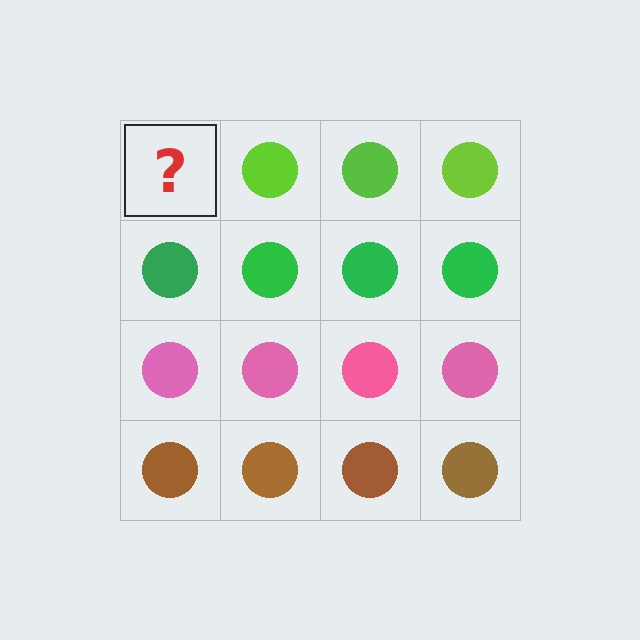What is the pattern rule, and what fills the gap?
The rule is that each row has a consistent color. The gap should be filled with a lime circle.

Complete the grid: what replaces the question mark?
The question mark should be replaced with a lime circle.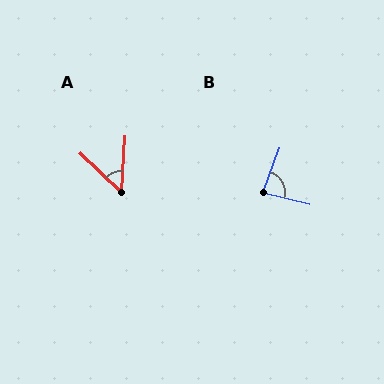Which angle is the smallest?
A, at approximately 49 degrees.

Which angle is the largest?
B, at approximately 84 degrees.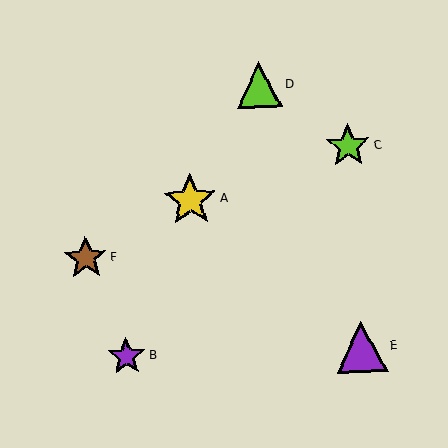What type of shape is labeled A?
Shape A is a yellow star.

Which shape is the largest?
The yellow star (labeled A) is the largest.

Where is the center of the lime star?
The center of the lime star is at (348, 146).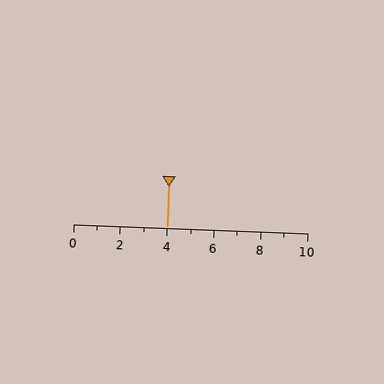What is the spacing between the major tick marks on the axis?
The major ticks are spaced 2 apart.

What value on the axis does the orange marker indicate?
The marker indicates approximately 4.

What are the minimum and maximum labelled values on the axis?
The axis runs from 0 to 10.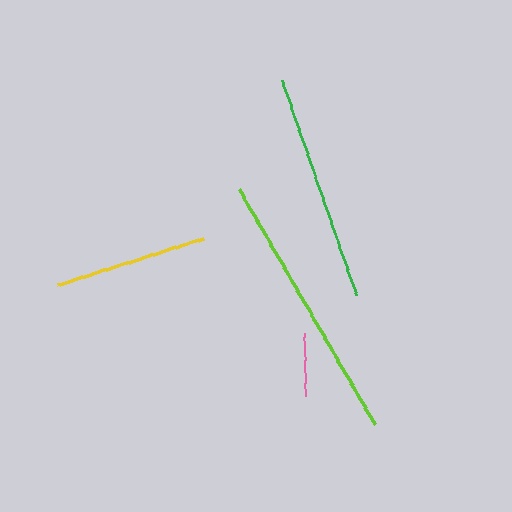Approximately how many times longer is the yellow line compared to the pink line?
The yellow line is approximately 2.4 times the length of the pink line.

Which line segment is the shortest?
The pink line is the shortest at approximately 63 pixels.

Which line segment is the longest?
The lime line is the longest at approximately 272 pixels.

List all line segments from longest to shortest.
From longest to shortest: lime, green, yellow, pink.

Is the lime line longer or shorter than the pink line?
The lime line is longer than the pink line.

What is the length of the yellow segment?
The yellow segment is approximately 154 pixels long.